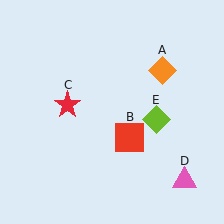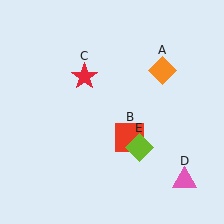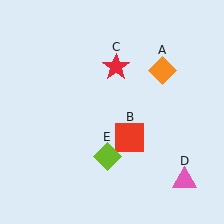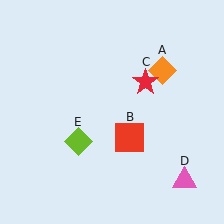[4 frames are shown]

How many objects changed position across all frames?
2 objects changed position: red star (object C), lime diamond (object E).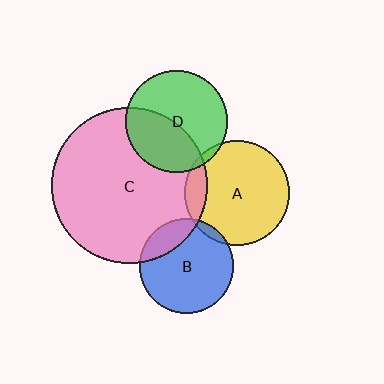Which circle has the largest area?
Circle C (pink).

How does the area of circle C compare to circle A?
Approximately 2.2 times.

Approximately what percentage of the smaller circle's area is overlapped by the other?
Approximately 5%.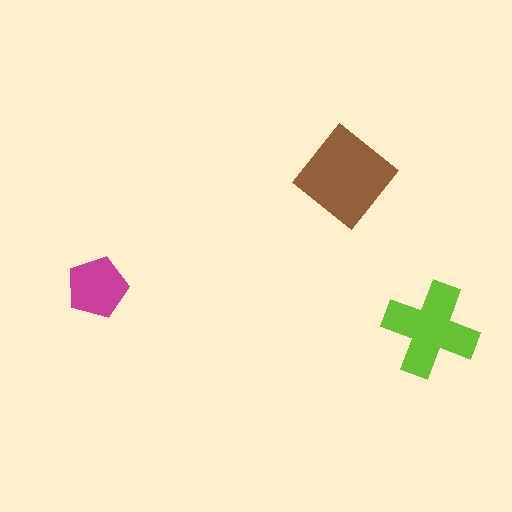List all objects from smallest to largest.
The magenta pentagon, the lime cross, the brown diamond.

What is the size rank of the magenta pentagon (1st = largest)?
3rd.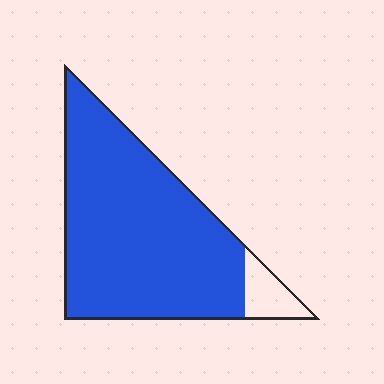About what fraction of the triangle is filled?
About nine tenths (9/10).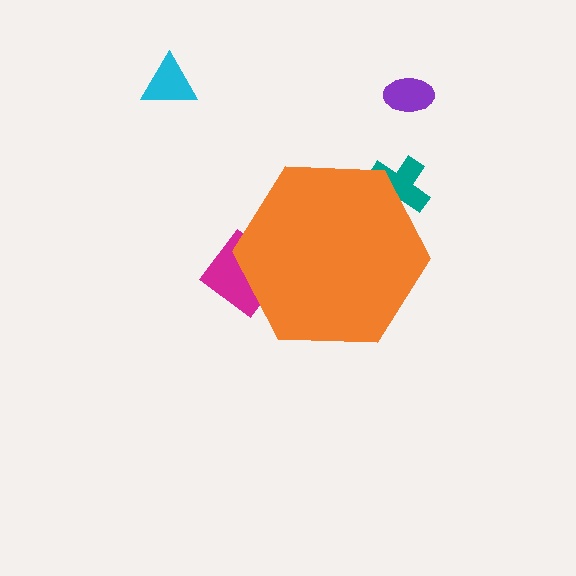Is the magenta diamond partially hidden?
Yes, the magenta diamond is partially hidden behind the orange hexagon.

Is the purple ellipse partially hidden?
No, the purple ellipse is fully visible.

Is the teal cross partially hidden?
Yes, the teal cross is partially hidden behind the orange hexagon.